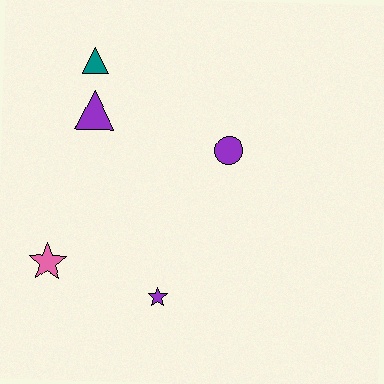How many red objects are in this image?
There are no red objects.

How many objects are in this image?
There are 5 objects.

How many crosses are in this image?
There are no crosses.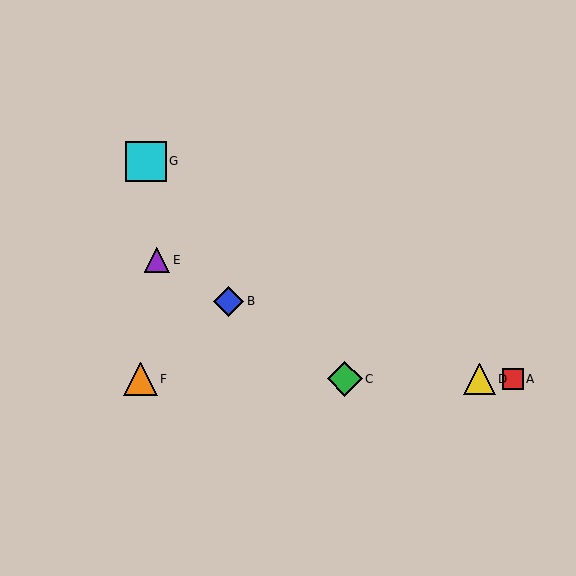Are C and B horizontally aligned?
No, C is at y≈379 and B is at y≈301.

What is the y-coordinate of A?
Object A is at y≈379.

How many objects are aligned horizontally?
4 objects (A, C, D, F) are aligned horizontally.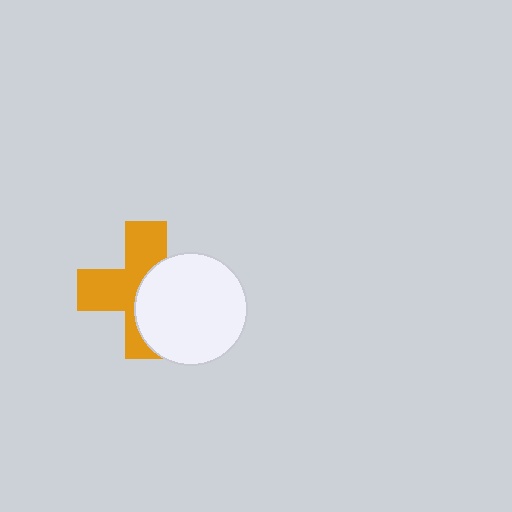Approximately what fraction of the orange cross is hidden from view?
Roughly 46% of the orange cross is hidden behind the white circle.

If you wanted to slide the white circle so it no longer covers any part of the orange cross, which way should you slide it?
Slide it right — that is the most direct way to separate the two shapes.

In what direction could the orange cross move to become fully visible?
The orange cross could move left. That would shift it out from behind the white circle entirely.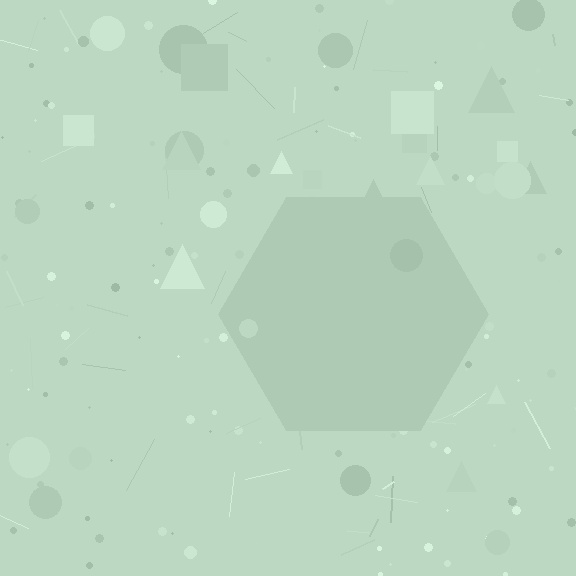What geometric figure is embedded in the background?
A hexagon is embedded in the background.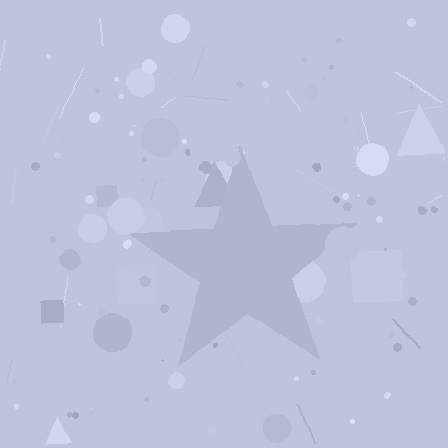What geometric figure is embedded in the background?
A star is embedded in the background.